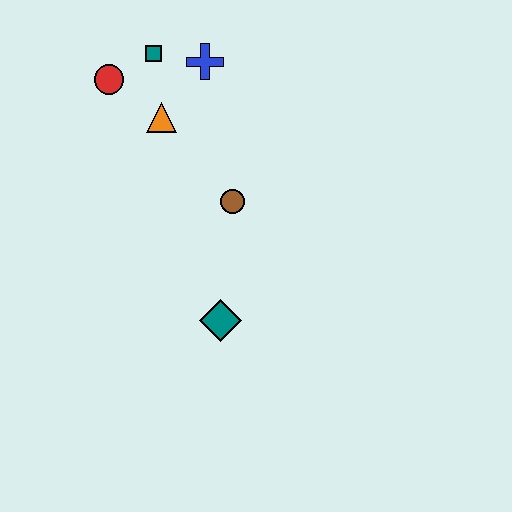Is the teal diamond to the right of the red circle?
Yes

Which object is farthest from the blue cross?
The teal diamond is farthest from the blue cross.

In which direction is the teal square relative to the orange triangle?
The teal square is above the orange triangle.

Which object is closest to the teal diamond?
The brown circle is closest to the teal diamond.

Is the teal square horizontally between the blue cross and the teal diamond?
No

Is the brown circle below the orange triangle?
Yes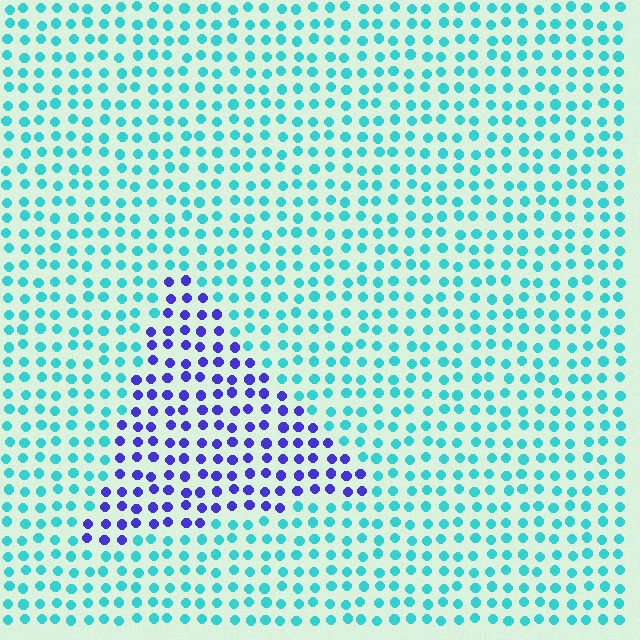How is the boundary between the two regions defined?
The boundary is defined purely by a slight shift in hue (about 68 degrees). Spacing, size, and orientation are identical on both sides.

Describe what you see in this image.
The image is filled with small cyan elements in a uniform arrangement. A triangle-shaped region is visible where the elements are tinted to a slightly different hue, forming a subtle color boundary.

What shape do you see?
I see a triangle.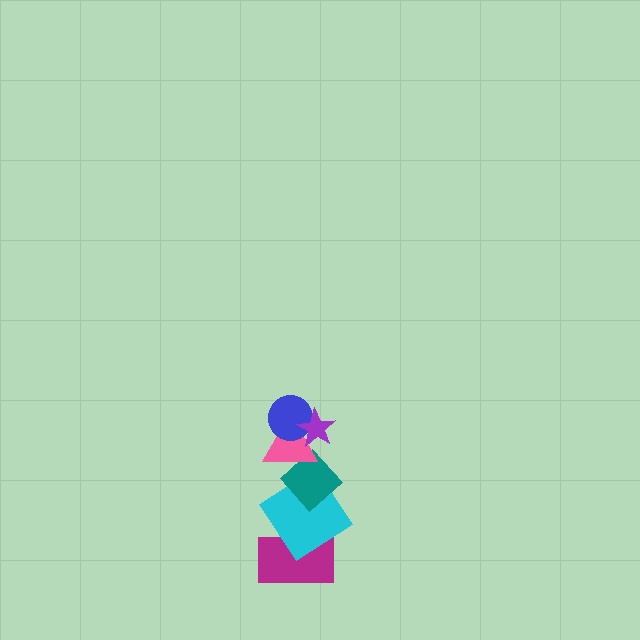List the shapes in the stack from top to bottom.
From top to bottom: the purple star, the blue circle, the pink triangle, the teal diamond, the cyan diamond, the magenta rectangle.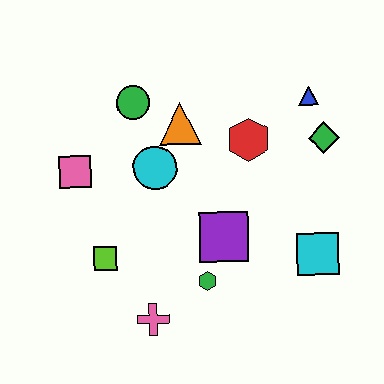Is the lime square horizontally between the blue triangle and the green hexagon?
No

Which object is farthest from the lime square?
The blue triangle is farthest from the lime square.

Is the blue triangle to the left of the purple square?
No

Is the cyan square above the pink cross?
Yes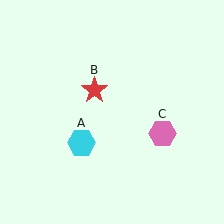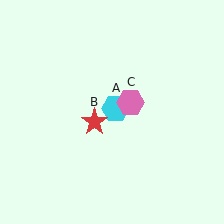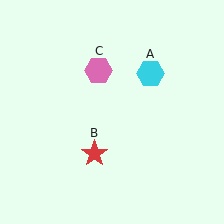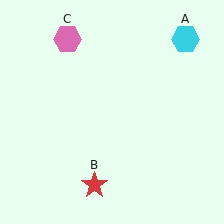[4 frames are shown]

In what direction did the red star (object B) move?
The red star (object B) moved down.